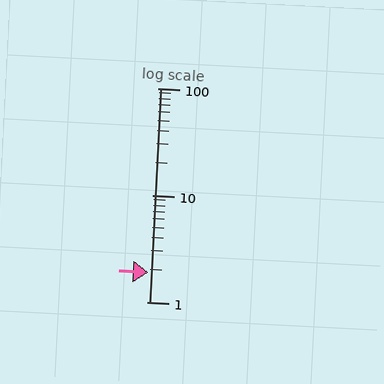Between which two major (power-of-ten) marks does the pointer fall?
The pointer is between 1 and 10.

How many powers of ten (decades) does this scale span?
The scale spans 2 decades, from 1 to 100.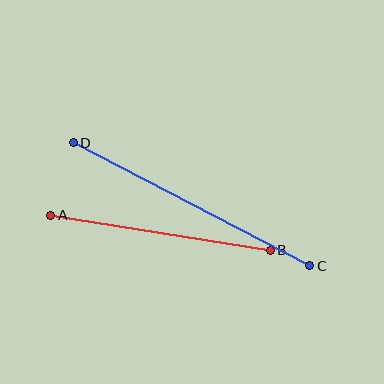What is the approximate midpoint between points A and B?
The midpoint is at approximately (161, 233) pixels.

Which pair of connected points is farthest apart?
Points C and D are farthest apart.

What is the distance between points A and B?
The distance is approximately 222 pixels.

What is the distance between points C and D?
The distance is approximately 266 pixels.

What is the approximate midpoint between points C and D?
The midpoint is at approximately (191, 204) pixels.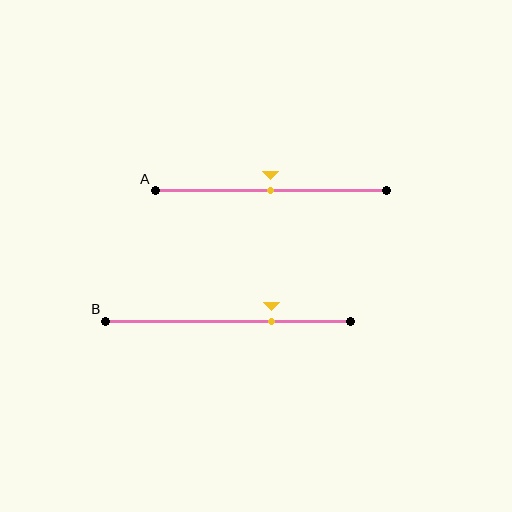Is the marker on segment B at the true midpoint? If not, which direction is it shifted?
No, the marker on segment B is shifted to the right by about 18% of the segment length.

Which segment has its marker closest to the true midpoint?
Segment A has its marker closest to the true midpoint.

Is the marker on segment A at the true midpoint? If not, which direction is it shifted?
Yes, the marker on segment A is at the true midpoint.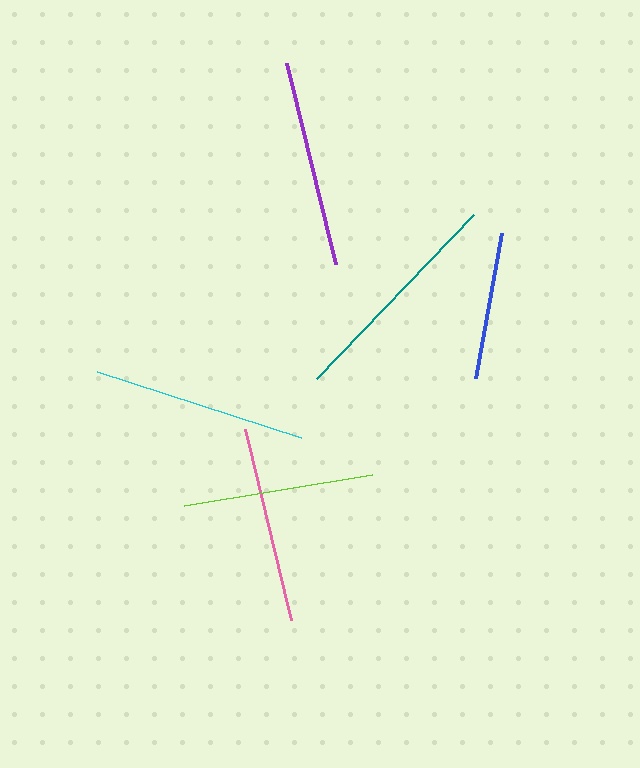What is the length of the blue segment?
The blue segment is approximately 147 pixels long.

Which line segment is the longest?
The teal line is the longest at approximately 228 pixels.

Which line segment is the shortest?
The blue line is the shortest at approximately 147 pixels.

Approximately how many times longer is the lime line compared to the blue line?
The lime line is approximately 1.3 times the length of the blue line.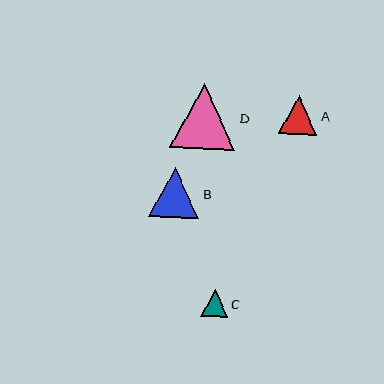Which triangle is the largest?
Triangle D is the largest with a size of approximately 65 pixels.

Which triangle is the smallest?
Triangle C is the smallest with a size of approximately 26 pixels.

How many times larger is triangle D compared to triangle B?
Triangle D is approximately 1.3 times the size of triangle B.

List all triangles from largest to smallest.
From largest to smallest: D, B, A, C.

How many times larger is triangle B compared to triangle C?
Triangle B is approximately 1.9 times the size of triangle C.